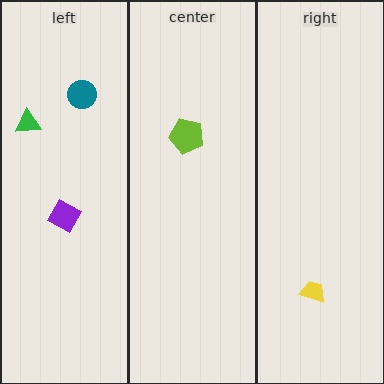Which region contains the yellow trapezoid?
The right region.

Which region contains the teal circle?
The left region.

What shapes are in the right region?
The yellow trapezoid.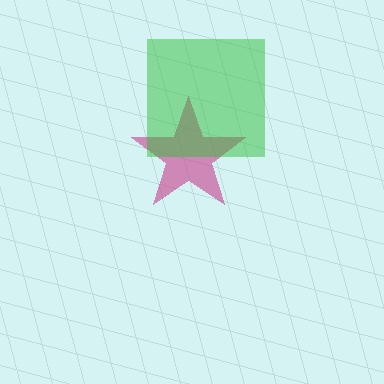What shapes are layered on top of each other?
The layered shapes are: a magenta star, a green square.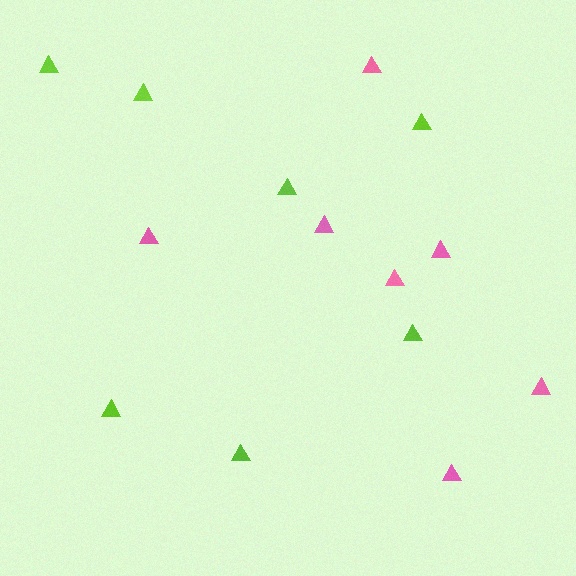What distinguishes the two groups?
There are 2 groups: one group of lime triangles (7) and one group of pink triangles (7).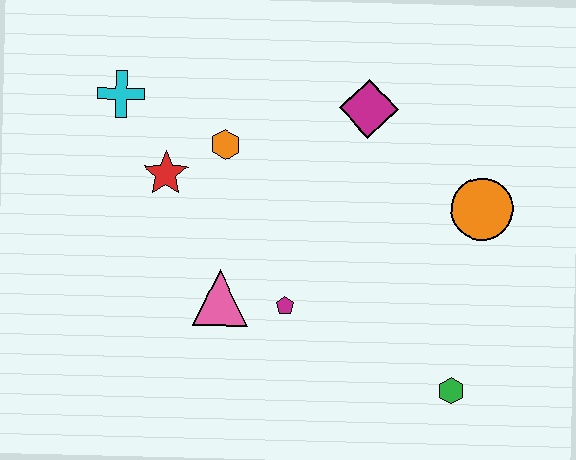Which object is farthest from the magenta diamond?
The green hexagon is farthest from the magenta diamond.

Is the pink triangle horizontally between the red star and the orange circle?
Yes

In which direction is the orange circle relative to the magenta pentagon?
The orange circle is to the right of the magenta pentagon.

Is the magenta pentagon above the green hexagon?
Yes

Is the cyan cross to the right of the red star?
No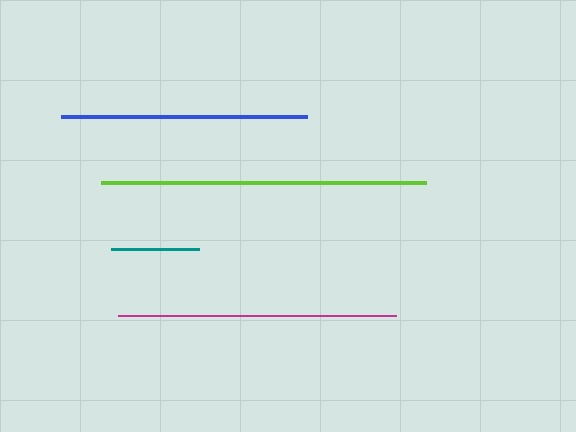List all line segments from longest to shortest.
From longest to shortest: lime, magenta, blue, teal.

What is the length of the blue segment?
The blue segment is approximately 246 pixels long.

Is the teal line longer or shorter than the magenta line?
The magenta line is longer than the teal line.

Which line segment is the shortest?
The teal line is the shortest at approximately 89 pixels.